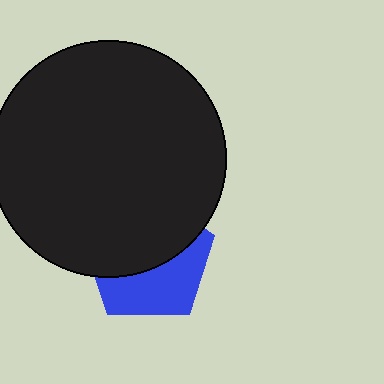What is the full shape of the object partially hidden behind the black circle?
The partially hidden object is a blue pentagon.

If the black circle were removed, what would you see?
You would see the complete blue pentagon.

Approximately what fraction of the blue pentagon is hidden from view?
Roughly 56% of the blue pentagon is hidden behind the black circle.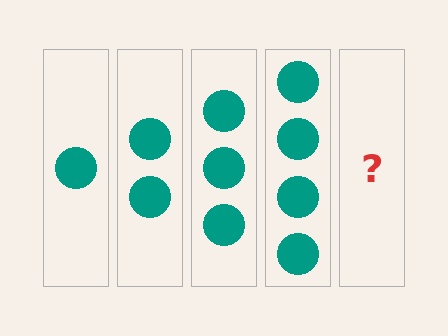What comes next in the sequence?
The next element should be 5 circles.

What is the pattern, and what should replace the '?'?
The pattern is that each step adds one more circle. The '?' should be 5 circles.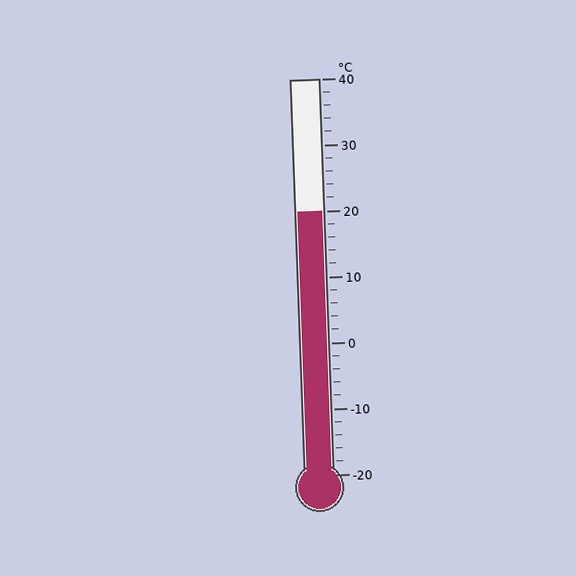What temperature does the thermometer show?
The thermometer shows approximately 20°C.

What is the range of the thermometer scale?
The thermometer scale ranges from -20°C to 40°C.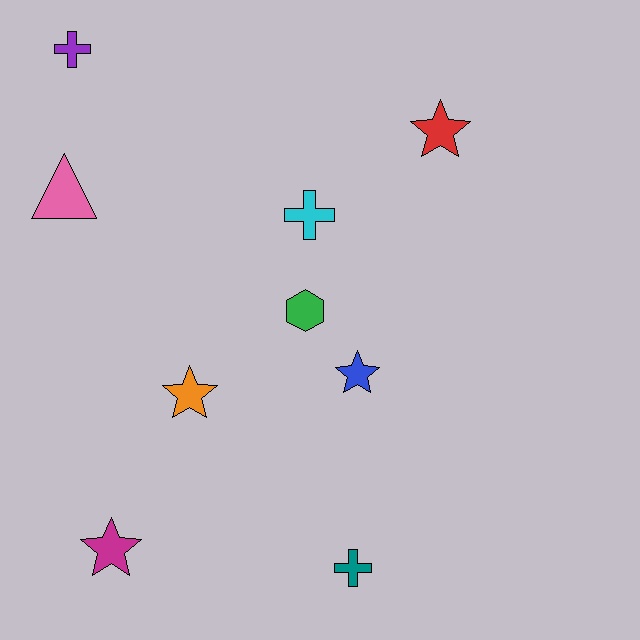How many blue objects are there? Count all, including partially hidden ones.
There is 1 blue object.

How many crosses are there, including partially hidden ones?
There are 3 crosses.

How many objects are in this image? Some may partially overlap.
There are 9 objects.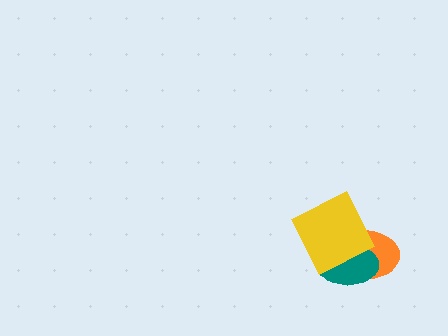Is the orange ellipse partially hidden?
Yes, it is partially covered by another shape.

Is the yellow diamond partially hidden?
No, no other shape covers it.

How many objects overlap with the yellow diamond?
2 objects overlap with the yellow diamond.